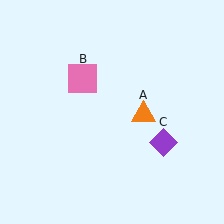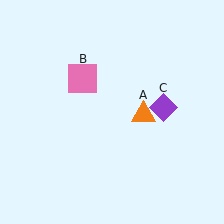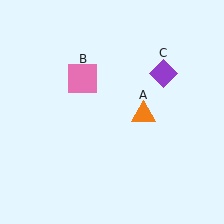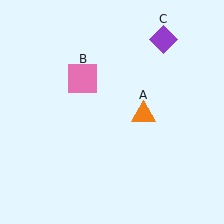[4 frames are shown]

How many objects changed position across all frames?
1 object changed position: purple diamond (object C).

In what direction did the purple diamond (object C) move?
The purple diamond (object C) moved up.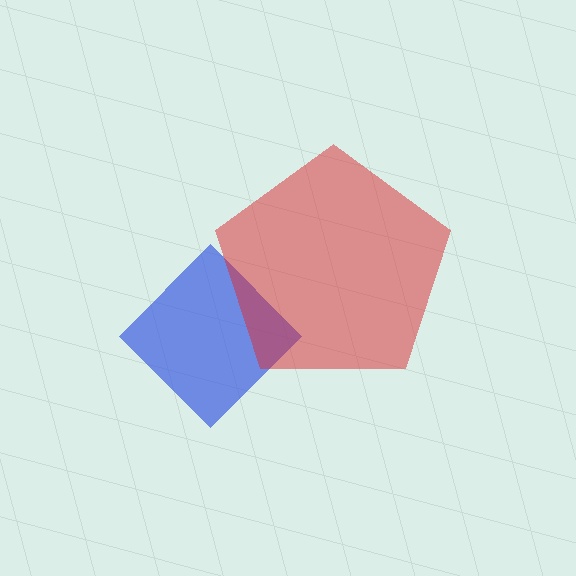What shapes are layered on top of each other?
The layered shapes are: a blue diamond, a red pentagon.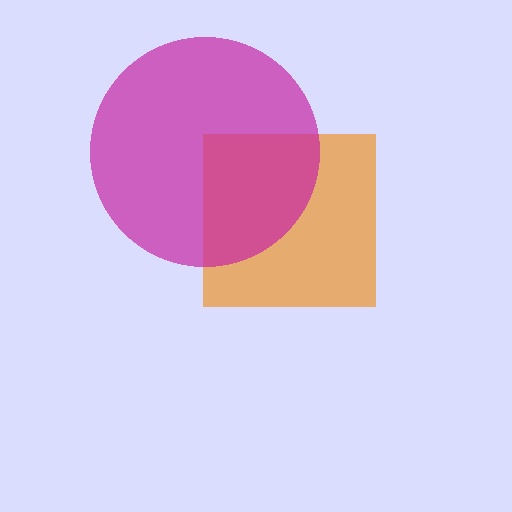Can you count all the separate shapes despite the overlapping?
Yes, there are 2 separate shapes.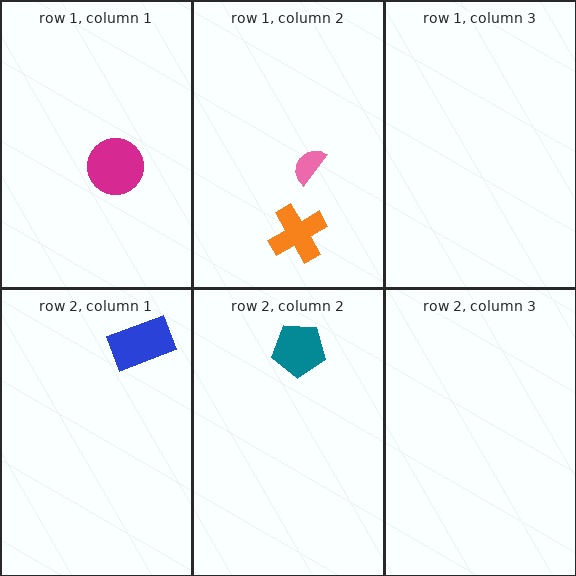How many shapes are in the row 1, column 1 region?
1.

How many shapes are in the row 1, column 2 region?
2.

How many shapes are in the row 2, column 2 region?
1.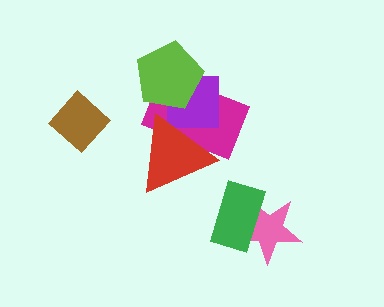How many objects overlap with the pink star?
1 object overlaps with the pink star.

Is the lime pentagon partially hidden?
No, no other shape covers it.